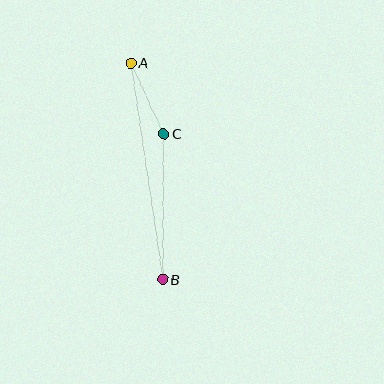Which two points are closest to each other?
Points A and C are closest to each other.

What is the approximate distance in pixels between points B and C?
The distance between B and C is approximately 145 pixels.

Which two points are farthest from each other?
Points A and B are farthest from each other.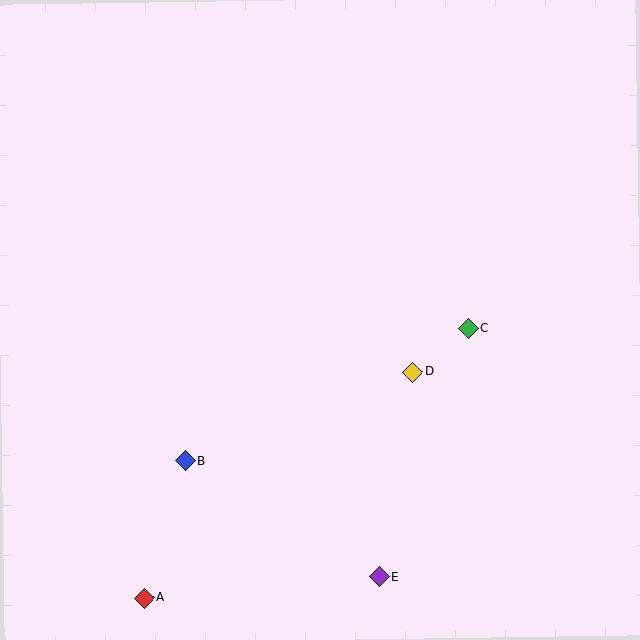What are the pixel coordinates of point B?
Point B is at (185, 461).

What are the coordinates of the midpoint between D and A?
The midpoint between D and A is at (278, 485).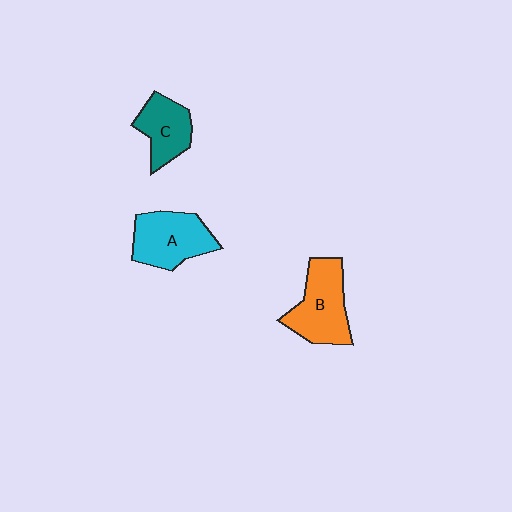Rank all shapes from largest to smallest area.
From largest to smallest: B (orange), A (cyan), C (teal).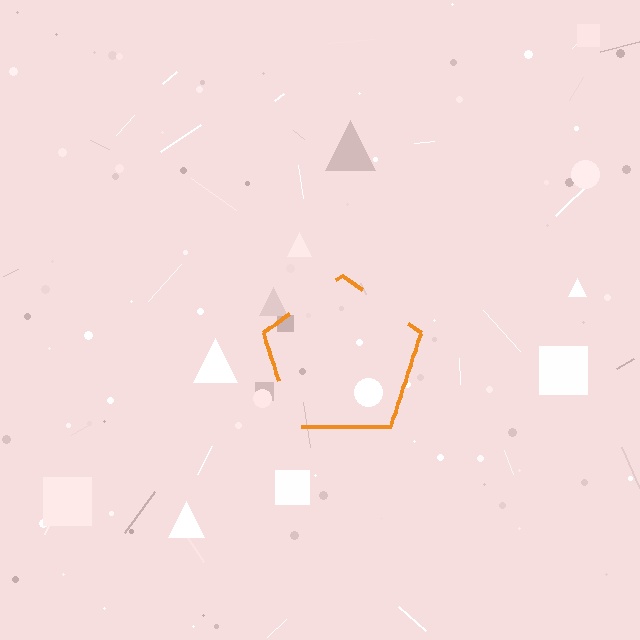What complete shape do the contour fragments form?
The contour fragments form a pentagon.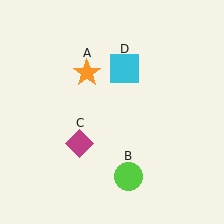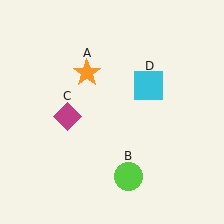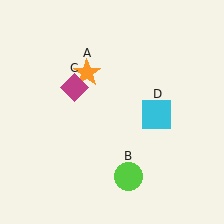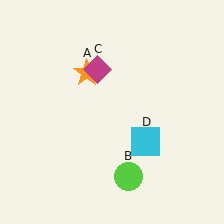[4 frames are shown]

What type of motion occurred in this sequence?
The magenta diamond (object C), cyan square (object D) rotated clockwise around the center of the scene.